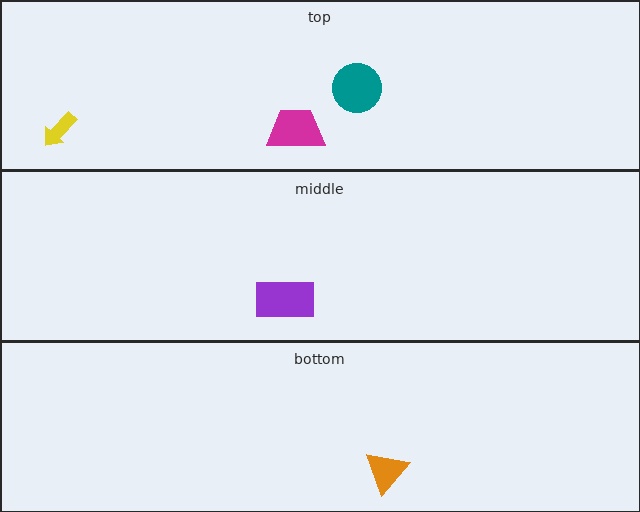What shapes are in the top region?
The teal circle, the magenta trapezoid, the yellow arrow.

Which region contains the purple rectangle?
The middle region.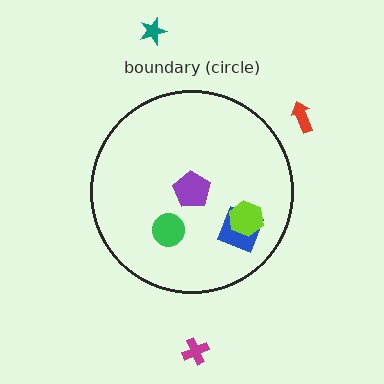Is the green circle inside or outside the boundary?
Inside.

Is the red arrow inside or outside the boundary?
Outside.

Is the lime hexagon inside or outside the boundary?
Inside.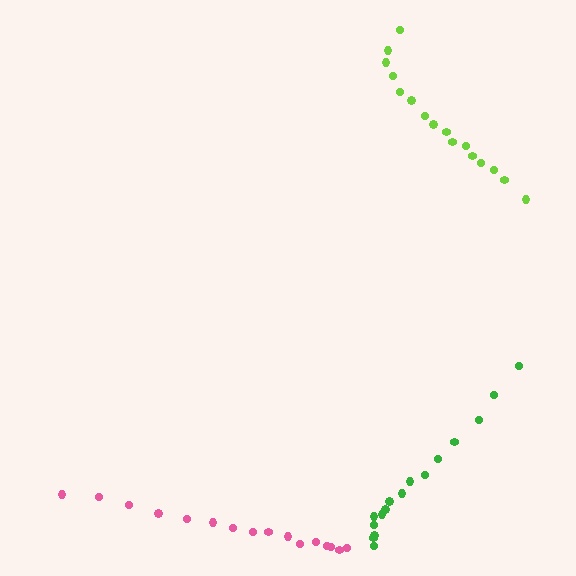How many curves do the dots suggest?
There are 3 distinct paths.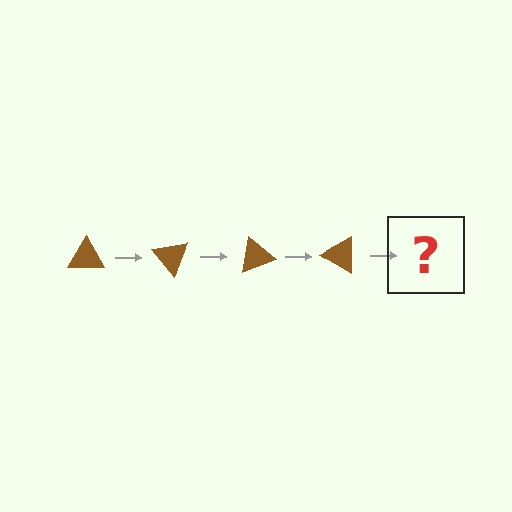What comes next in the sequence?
The next element should be a brown triangle rotated 200 degrees.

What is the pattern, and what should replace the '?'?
The pattern is that the triangle rotates 50 degrees each step. The '?' should be a brown triangle rotated 200 degrees.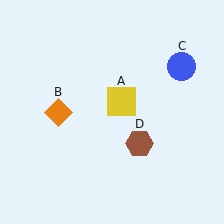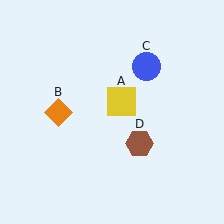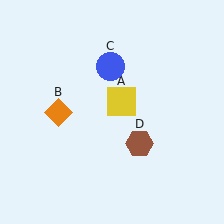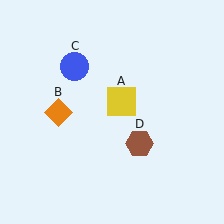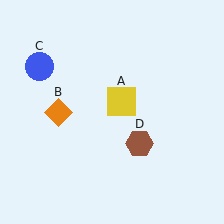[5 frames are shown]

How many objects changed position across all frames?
1 object changed position: blue circle (object C).